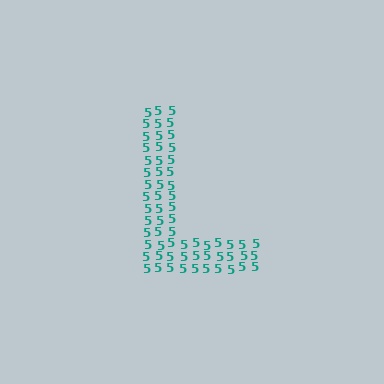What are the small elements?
The small elements are digit 5's.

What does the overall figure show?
The overall figure shows the letter L.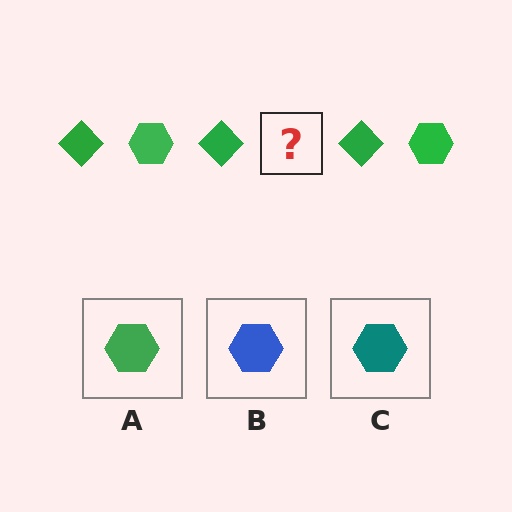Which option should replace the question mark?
Option A.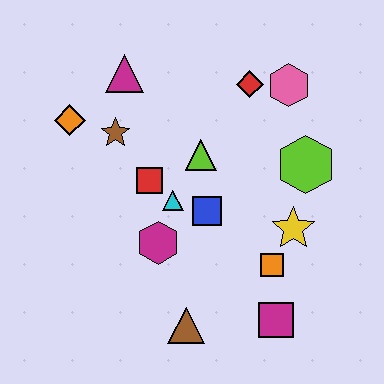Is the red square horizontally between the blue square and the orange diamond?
Yes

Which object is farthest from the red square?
The magenta square is farthest from the red square.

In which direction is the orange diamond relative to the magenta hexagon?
The orange diamond is above the magenta hexagon.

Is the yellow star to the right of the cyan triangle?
Yes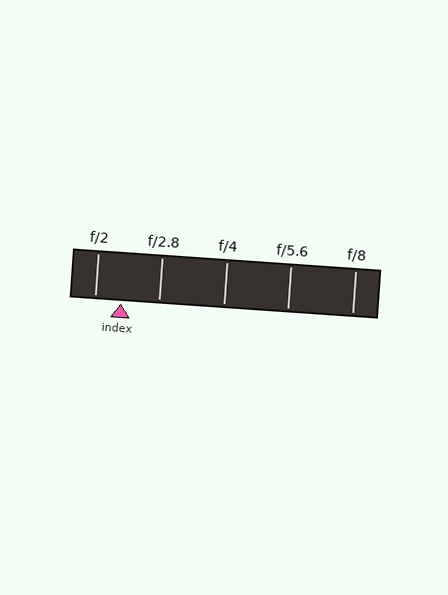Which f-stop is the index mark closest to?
The index mark is closest to f/2.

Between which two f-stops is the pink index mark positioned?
The index mark is between f/2 and f/2.8.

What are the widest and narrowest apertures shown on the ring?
The widest aperture shown is f/2 and the narrowest is f/8.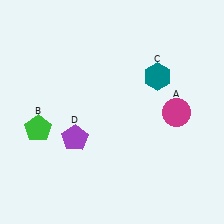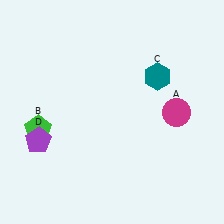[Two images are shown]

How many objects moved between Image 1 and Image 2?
1 object moved between the two images.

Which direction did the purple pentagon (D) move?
The purple pentagon (D) moved left.